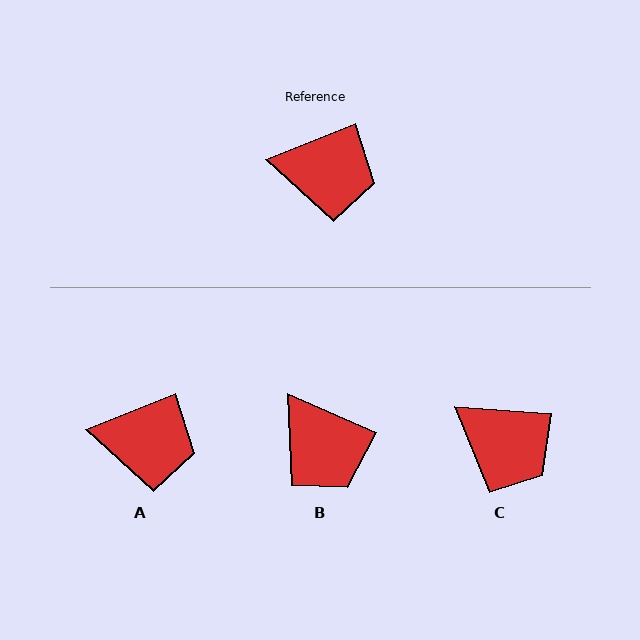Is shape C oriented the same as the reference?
No, it is off by about 26 degrees.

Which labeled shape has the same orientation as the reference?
A.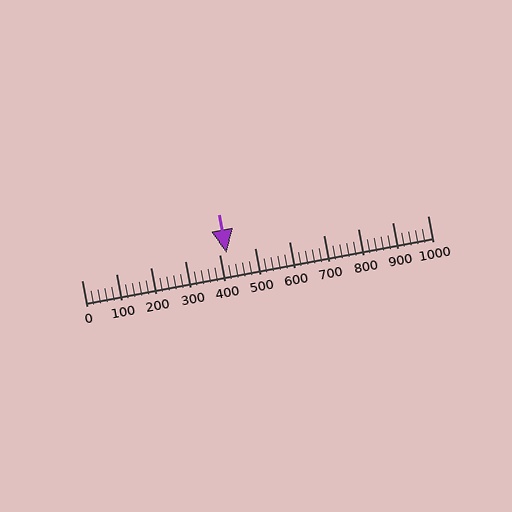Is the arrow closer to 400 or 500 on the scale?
The arrow is closer to 400.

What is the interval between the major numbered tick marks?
The major tick marks are spaced 100 units apart.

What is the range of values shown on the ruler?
The ruler shows values from 0 to 1000.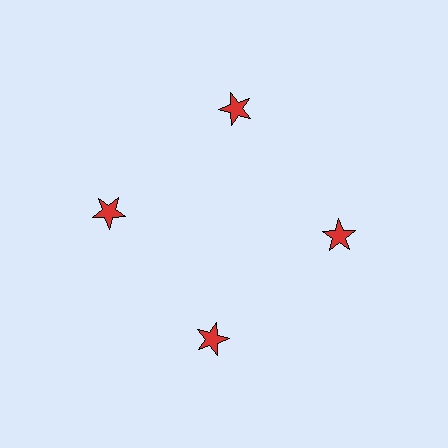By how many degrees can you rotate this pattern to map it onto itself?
The pattern maps onto itself every 90 degrees of rotation.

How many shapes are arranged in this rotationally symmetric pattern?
There are 4 shapes, arranged in 4 groups of 1.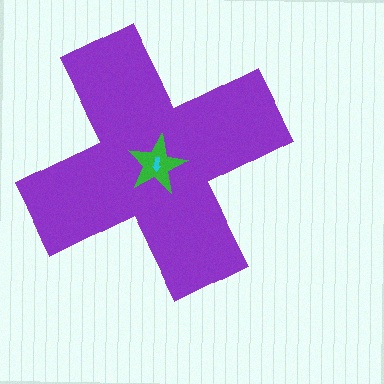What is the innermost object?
The cyan arrow.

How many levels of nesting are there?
3.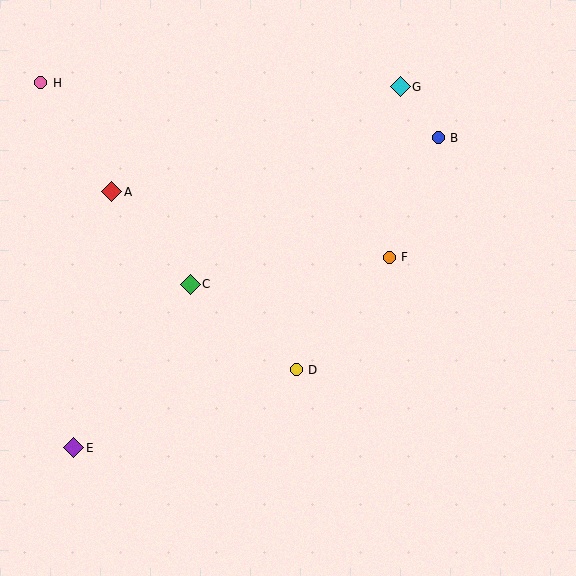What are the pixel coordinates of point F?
Point F is at (389, 257).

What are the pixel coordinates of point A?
Point A is at (112, 192).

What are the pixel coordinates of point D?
Point D is at (296, 370).